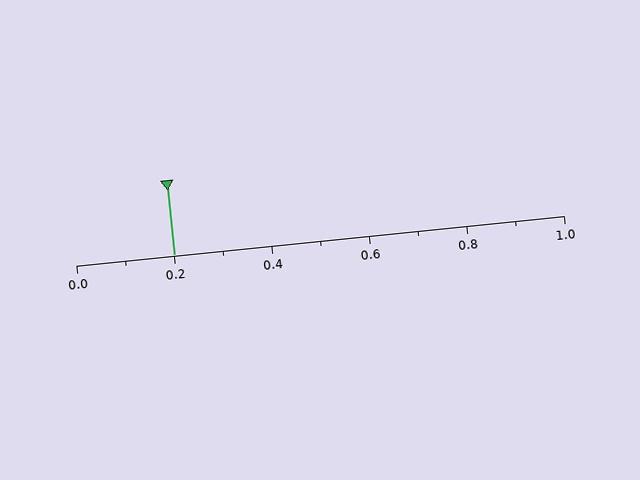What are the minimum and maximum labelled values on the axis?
The axis runs from 0.0 to 1.0.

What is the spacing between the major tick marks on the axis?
The major ticks are spaced 0.2 apart.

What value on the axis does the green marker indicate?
The marker indicates approximately 0.2.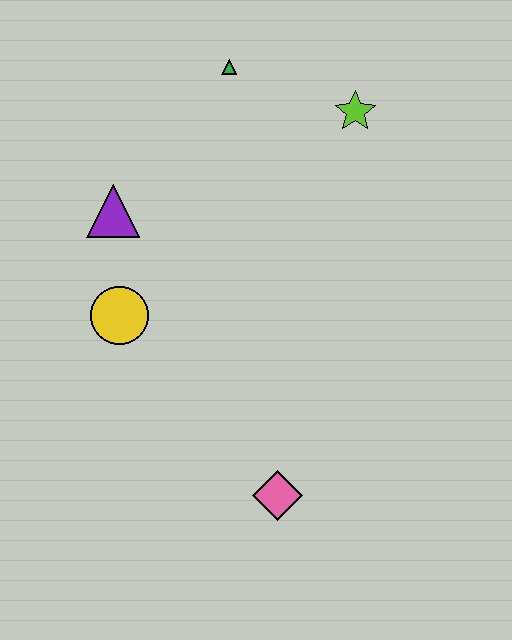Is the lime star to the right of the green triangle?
Yes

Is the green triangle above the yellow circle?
Yes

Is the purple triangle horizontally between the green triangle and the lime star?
No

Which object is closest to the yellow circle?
The purple triangle is closest to the yellow circle.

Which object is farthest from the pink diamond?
The green triangle is farthest from the pink diamond.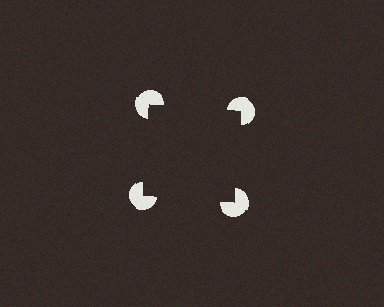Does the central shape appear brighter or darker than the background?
It typically appears slightly darker than the background, even though no actual brightness change is drawn.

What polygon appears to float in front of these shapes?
An illusory square — its edges are inferred from the aligned wedge cuts in the pac-man discs, not physically drawn.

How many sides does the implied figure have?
4 sides.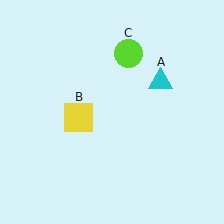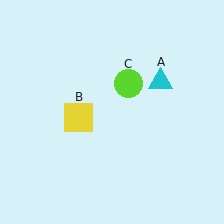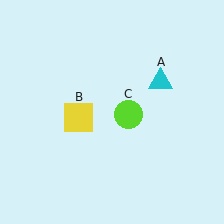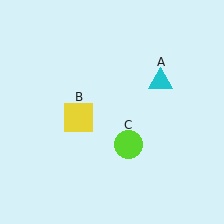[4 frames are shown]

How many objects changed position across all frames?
1 object changed position: lime circle (object C).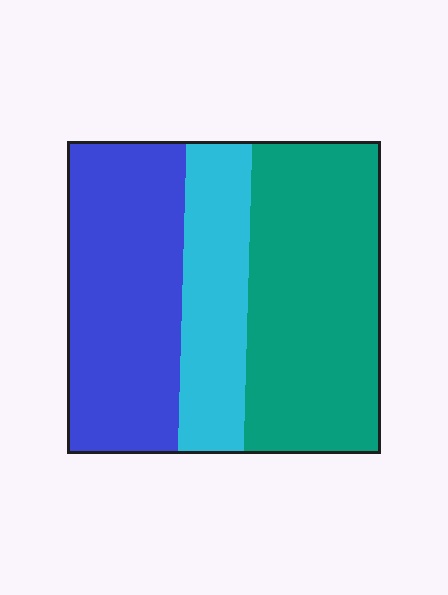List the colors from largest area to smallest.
From largest to smallest: teal, blue, cyan.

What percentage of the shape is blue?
Blue takes up between a third and a half of the shape.